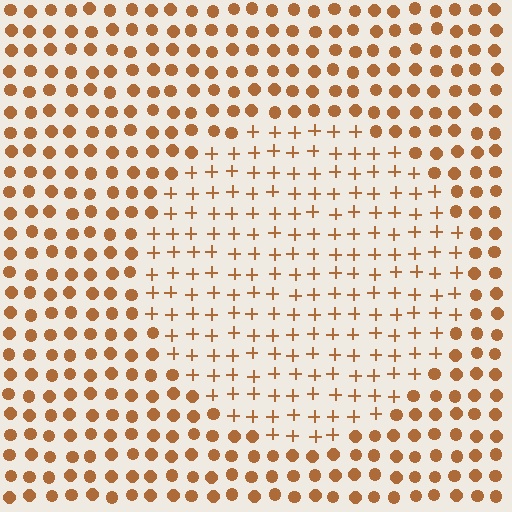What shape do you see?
I see a circle.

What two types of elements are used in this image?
The image uses plus signs inside the circle region and circles outside it.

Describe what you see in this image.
The image is filled with small brown elements arranged in a uniform grid. A circle-shaped region contains plus signs, while the surrounding area contains circles. The boundary is defined purely by the change in element shape.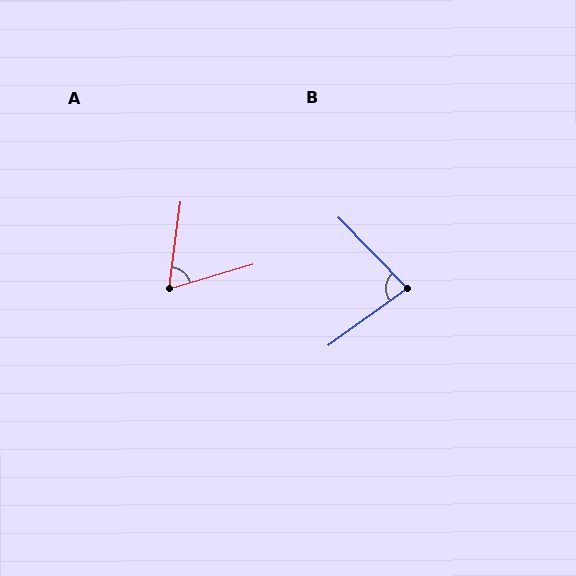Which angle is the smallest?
A, at approximately 66 degrees.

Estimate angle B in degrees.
Approximately 82 degrees.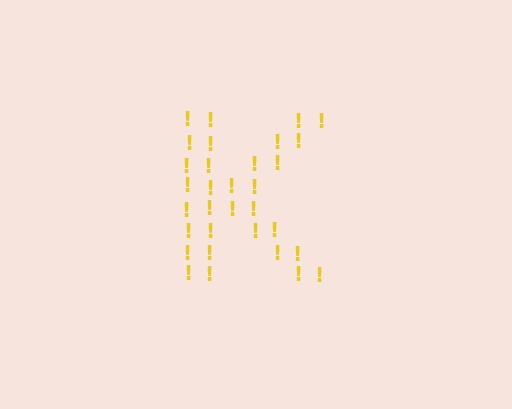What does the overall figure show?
The overall figure shows the letter K.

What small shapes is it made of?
It is made of small exclamation marks.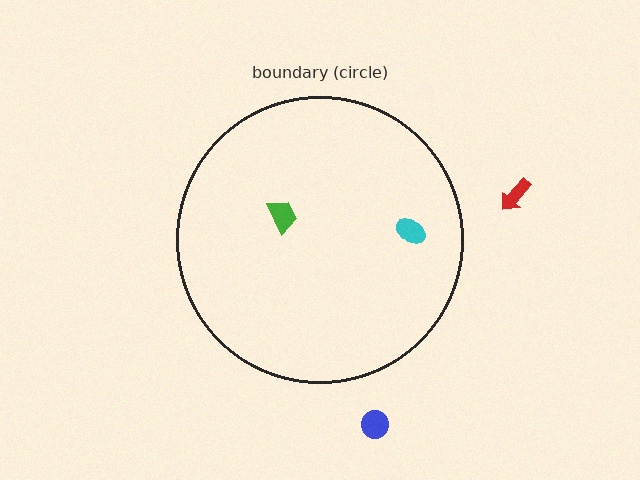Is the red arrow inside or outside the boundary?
Outside.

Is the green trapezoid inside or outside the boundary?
Inside.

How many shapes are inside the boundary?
2 inside, 2 outside.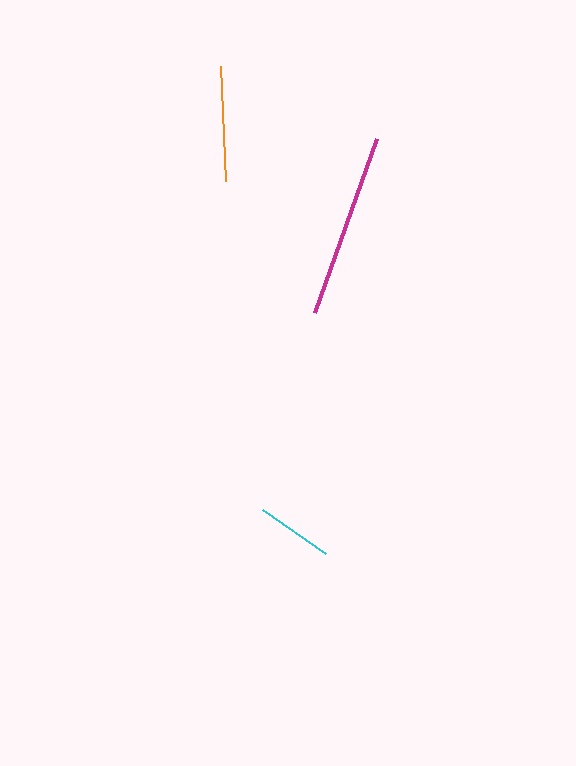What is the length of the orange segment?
The orange segment is approximately 115 pixels long.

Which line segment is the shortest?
The cyan line is the shortest at approximately 77 pixels.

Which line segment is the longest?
The magenta line is the longest at approximately 185 pixels.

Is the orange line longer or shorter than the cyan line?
The orange line is longer than the cyan line.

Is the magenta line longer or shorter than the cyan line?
The magenta line is longer than the cyan line.